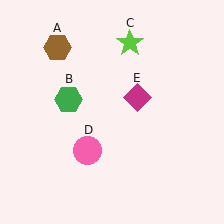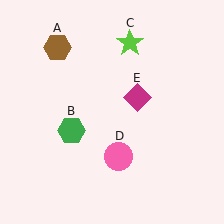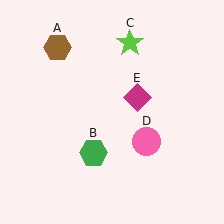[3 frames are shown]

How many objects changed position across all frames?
2 objects changed position: green hexagon (object B), pink circle (object D).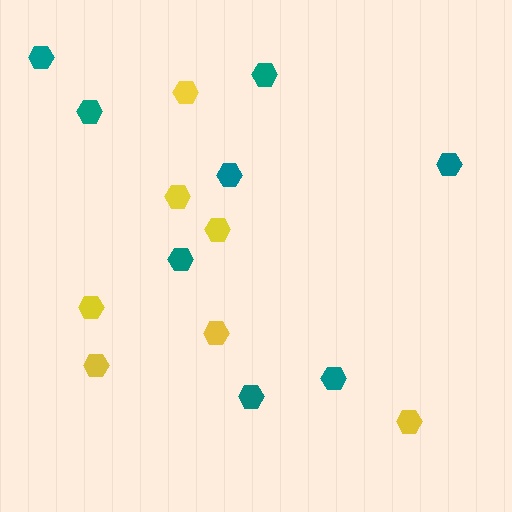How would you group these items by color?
There are 2 groups: one group of yellow hexagons (7) and one group of teal hexagons (8).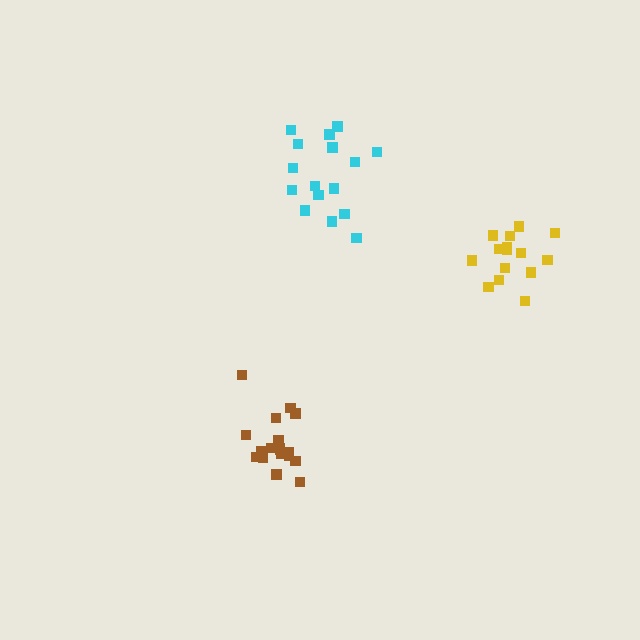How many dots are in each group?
Group 1: 19 dots, Group 2: 16 dots, Group 3: 15 dots (50 total).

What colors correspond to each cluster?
The clusters are colored: brown, cyan, yellow.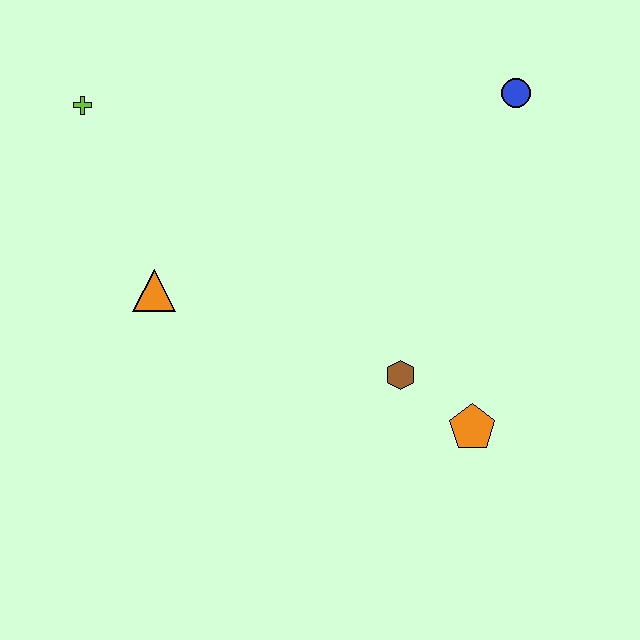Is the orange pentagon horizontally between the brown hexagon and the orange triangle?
No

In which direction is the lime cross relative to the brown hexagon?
The lime cross is to the left of the brown hexagon.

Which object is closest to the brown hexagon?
The orange pentagon is closest to the brown hexagon.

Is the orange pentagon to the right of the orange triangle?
Yes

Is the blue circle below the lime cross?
No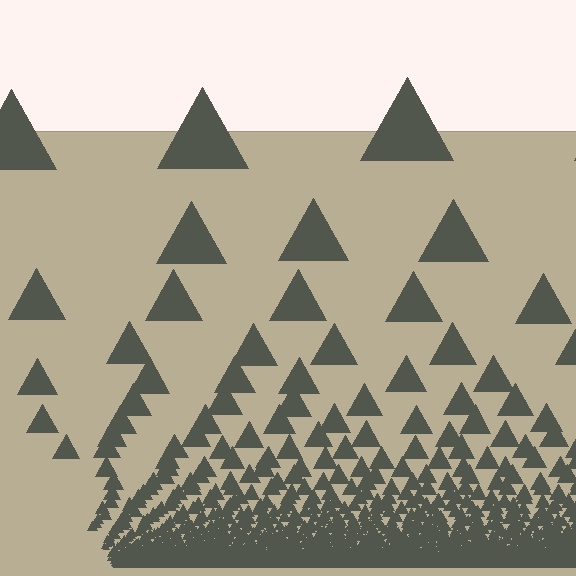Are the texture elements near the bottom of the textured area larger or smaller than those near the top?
Smaller. The gradient is inverted — elements near the bottom are smaller and denser.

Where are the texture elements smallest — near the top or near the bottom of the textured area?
Near the bottom.